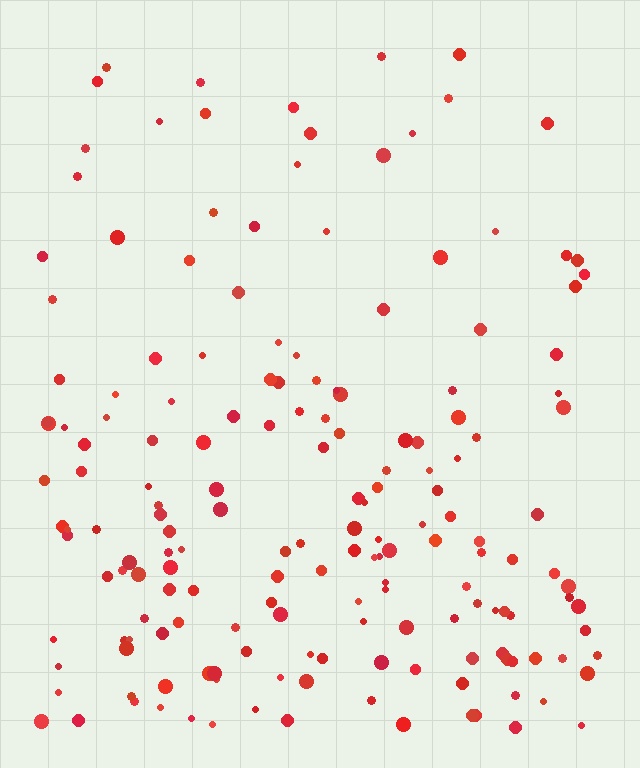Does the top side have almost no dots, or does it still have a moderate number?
Still a moderate number, just noticeably fewer than the bottom.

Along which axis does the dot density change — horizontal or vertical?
Vertical.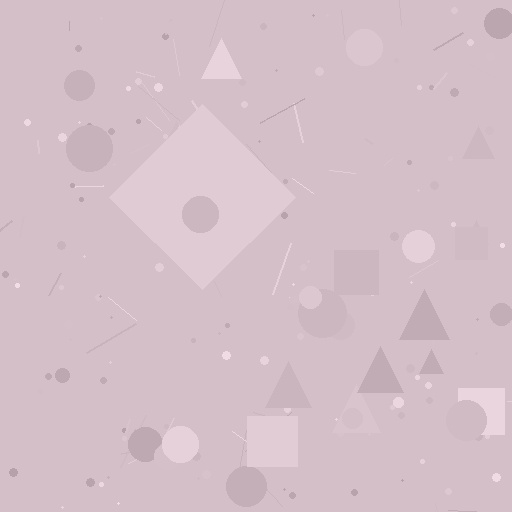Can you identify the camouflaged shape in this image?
The camouflaged shape is a diamond.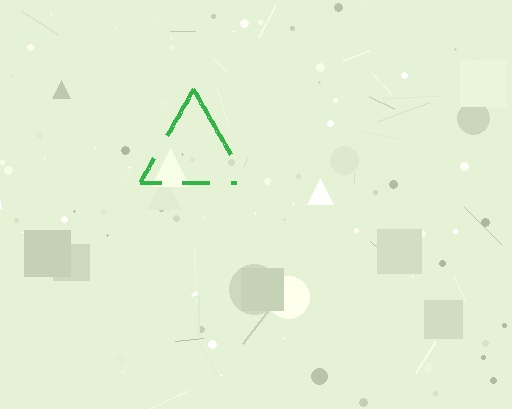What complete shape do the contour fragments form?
The contour fragments form a triangle.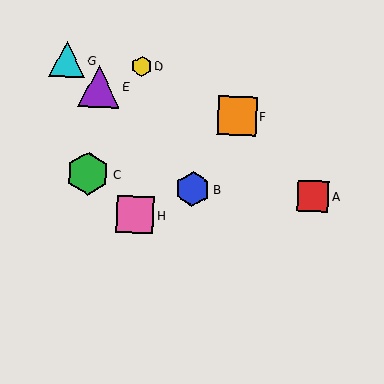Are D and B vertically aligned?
No, D is at x≈141 and B is at x≈192.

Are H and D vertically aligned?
Yes, both are at x≈135.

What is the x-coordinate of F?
Object F is at x≈237.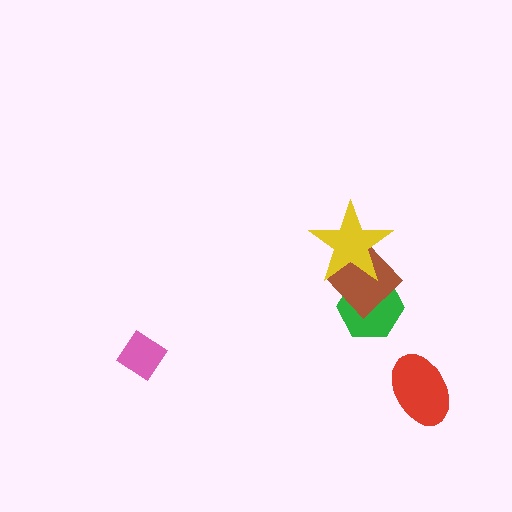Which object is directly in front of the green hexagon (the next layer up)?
The brown diamond is directly in front of the green hexagon.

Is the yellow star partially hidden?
No, no other shape covers it.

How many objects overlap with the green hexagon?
2 objects overlap with the green hexagon.